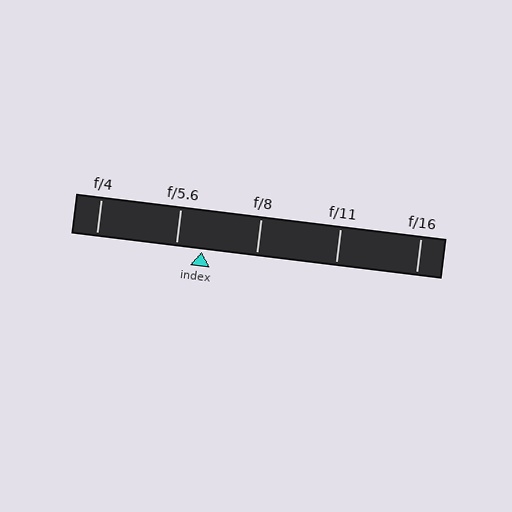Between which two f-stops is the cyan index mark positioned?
The index mark is between f/5.6 and f/8.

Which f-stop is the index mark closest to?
The index mark is closest to f/5.6.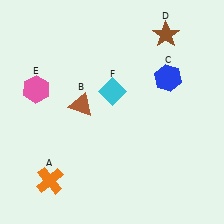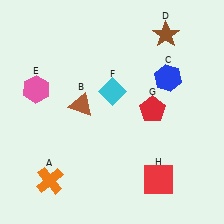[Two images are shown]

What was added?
A red pentagon (G), a red square (H) were added in Image 2.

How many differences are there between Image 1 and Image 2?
There are 2 differences between the two images.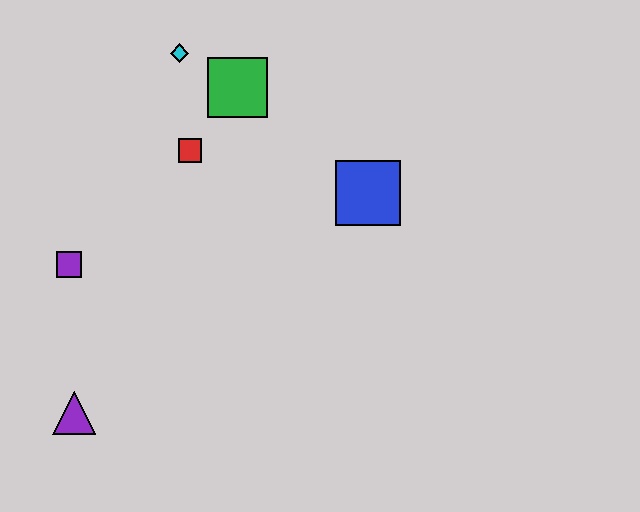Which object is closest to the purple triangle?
The purple square is closest to the purple triangle.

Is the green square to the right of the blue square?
No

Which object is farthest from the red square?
The purple triangle is farthest from the red square.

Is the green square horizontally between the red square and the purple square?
No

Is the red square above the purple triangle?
Yes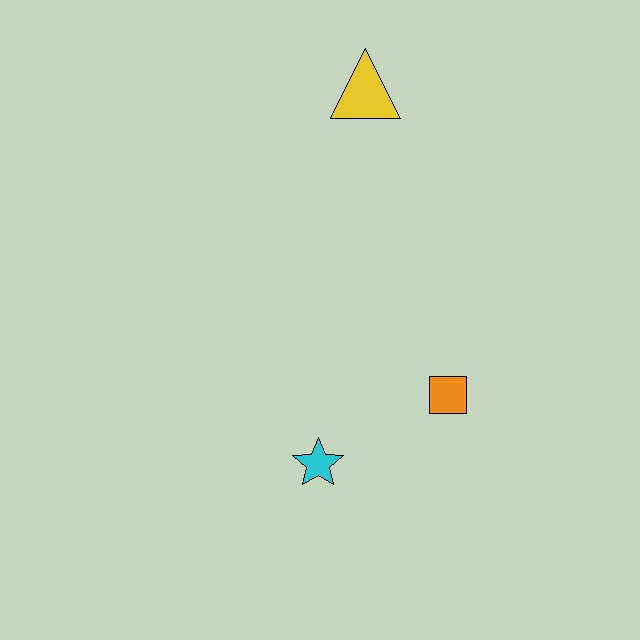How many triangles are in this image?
There is 1 triangle.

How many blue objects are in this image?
There are no blue objects.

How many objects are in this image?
There are 3 objects.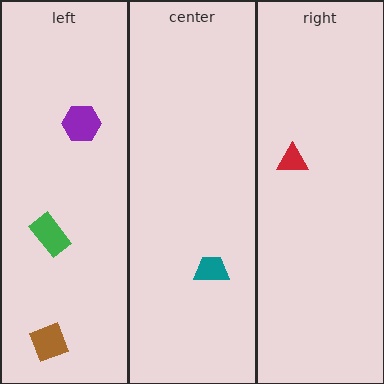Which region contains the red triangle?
The right region.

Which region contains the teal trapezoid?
The center region.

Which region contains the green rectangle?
The left region.